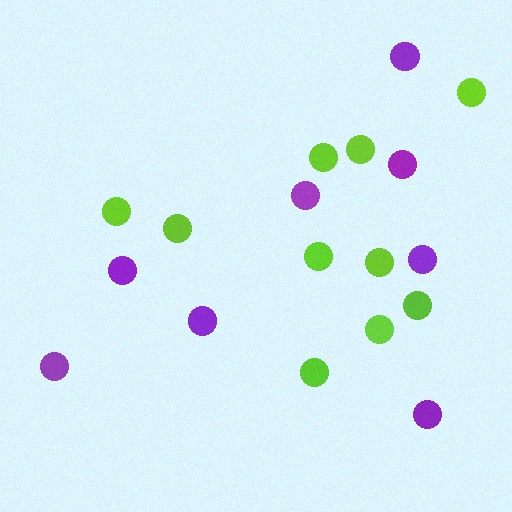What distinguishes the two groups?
There are 2 groups: one group of lime circles (10) and one group of purple circles (8).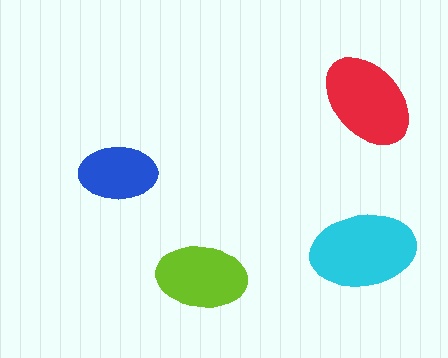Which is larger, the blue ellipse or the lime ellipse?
The lime one.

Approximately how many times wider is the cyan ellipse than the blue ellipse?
About 1.5 times wider.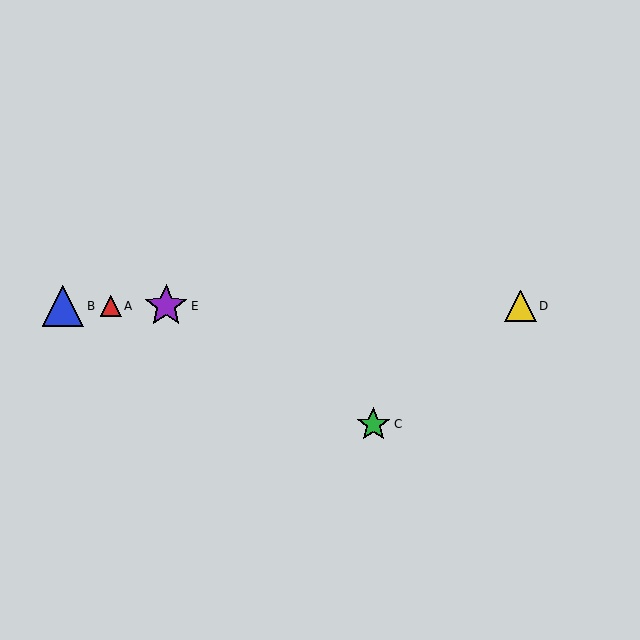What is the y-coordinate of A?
Object A is at y≈306.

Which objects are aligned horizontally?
Objects A, B, D, E are aligned horizontally.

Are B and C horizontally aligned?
No, B is at y≈306 and C is at y≈424.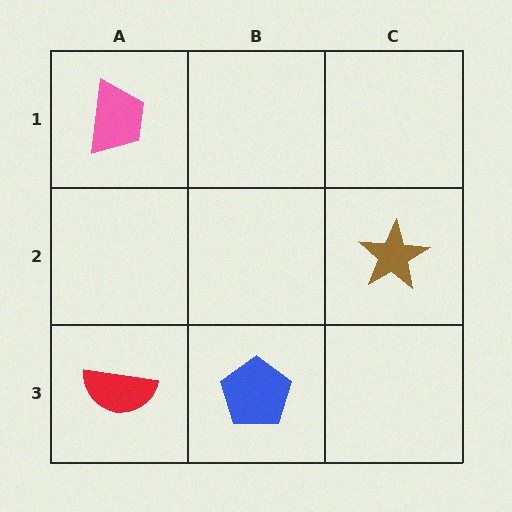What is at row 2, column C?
A brown star.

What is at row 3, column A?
A red semicircle.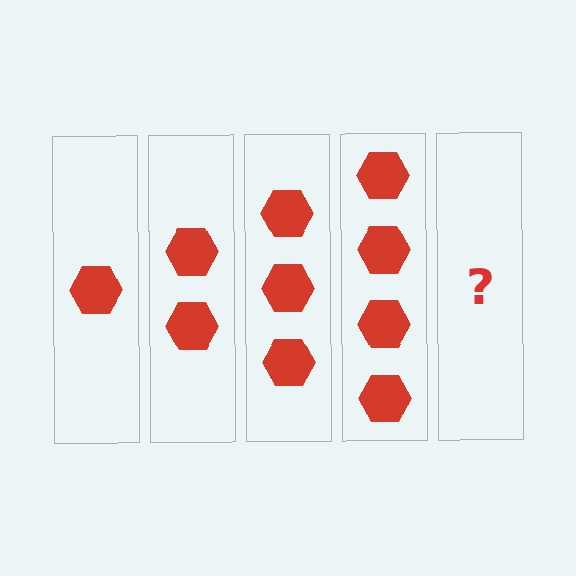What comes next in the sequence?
The next element should be 5 hexagons.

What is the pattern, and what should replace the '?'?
The pattern is that each step adds one more hexagon. The '?' should be 5 hexagons.